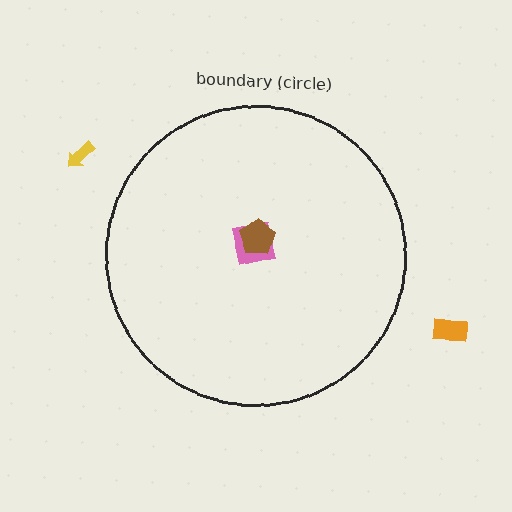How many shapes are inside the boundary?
2 inside, 2 outside.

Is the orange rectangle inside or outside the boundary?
Outside.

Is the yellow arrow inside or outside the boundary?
Outside.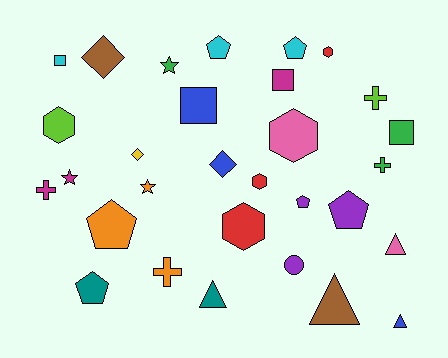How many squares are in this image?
There are 4 squares.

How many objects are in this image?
There are 30 objects.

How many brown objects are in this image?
There are 2 brown objects.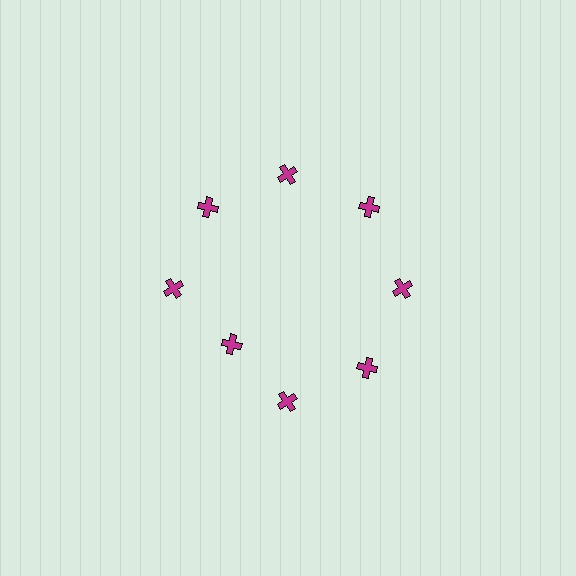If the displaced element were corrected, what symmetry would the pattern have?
It would have 8-fold rotational symmetry — the pattern would map onto itself every 45 degrees.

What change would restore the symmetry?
The symmetry would be restored by moving it outward, back onto the ring so that all 8 crosses sit at equal angles and equal distance from the center.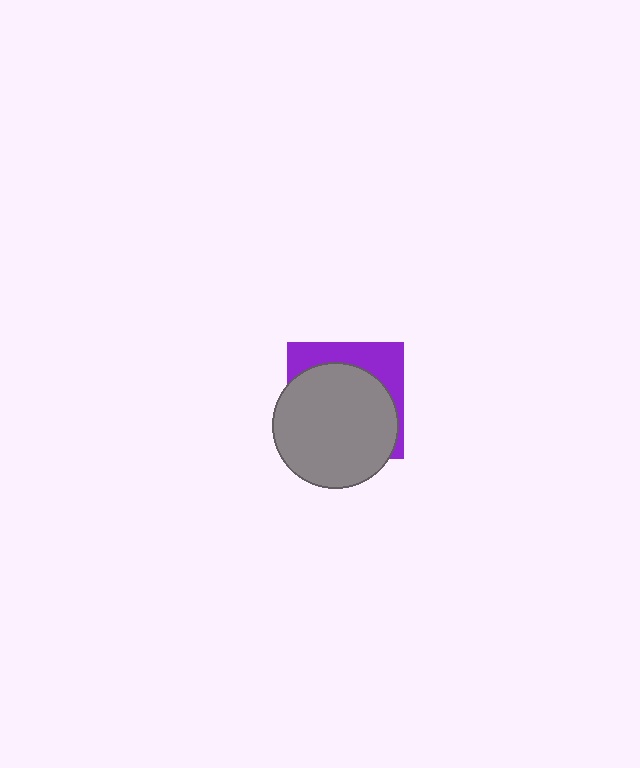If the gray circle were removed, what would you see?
You would see the complete purple square.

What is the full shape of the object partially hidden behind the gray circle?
The partially hidden object is a purple square.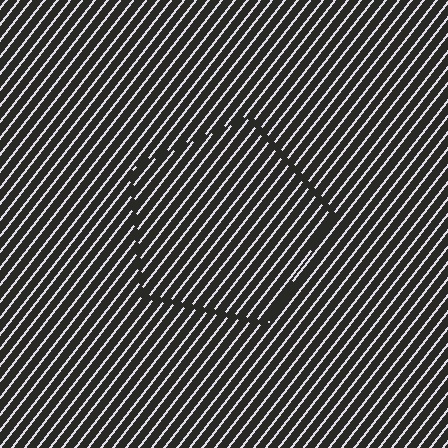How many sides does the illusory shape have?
5 sides — the line-ends trace a pentagon.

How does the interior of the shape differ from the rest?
The interior of the shape contains the same grating, shifted by half a period — the contour is defined by the phase discontinuity where line-ends from the inner and outer gratings abut.